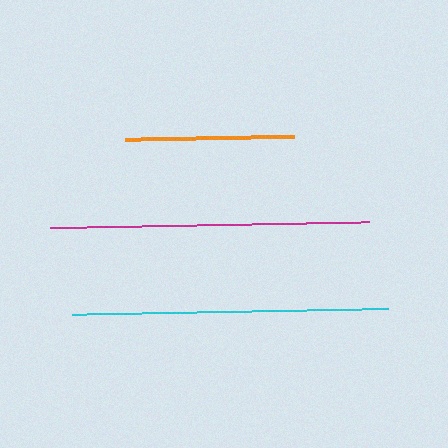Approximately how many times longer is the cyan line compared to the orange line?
The cyan line is approximately 1.9 times the length of the orange line.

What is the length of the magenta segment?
The magenta segment is approximately 319 pixels long.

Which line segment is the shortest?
The orange line is the shortest at approximately 169 pixels.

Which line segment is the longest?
The magenta line is the longest at approximately 319 pixels.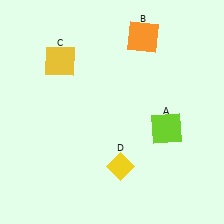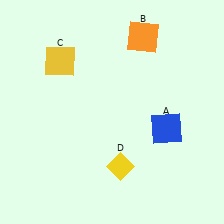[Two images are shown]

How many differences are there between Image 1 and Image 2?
There is 1 difference between the two images.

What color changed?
The square (A) changed from lime in Image 1 to blue in Image 2.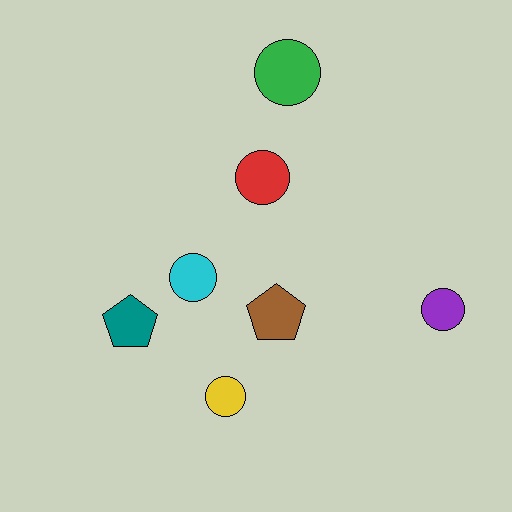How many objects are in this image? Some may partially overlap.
There are 7 objects.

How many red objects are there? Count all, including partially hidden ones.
There is 1 red object.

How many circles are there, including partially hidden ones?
There are 5 circles.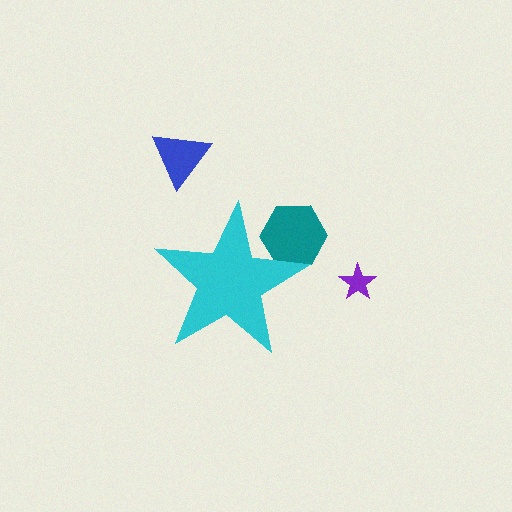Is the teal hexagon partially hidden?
Yes, the teal hexagon is partially hidden behind the cyan star.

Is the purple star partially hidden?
No, the purple star is fully visible.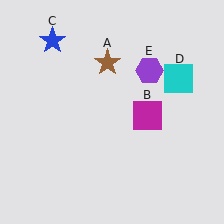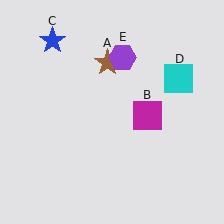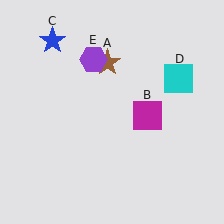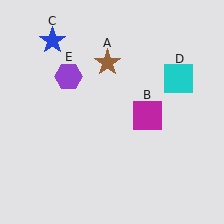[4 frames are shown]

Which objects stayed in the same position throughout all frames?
Brown star (object A) and magenta square (object B) and blue star (object C) and cyan square (object D) remained stationary.